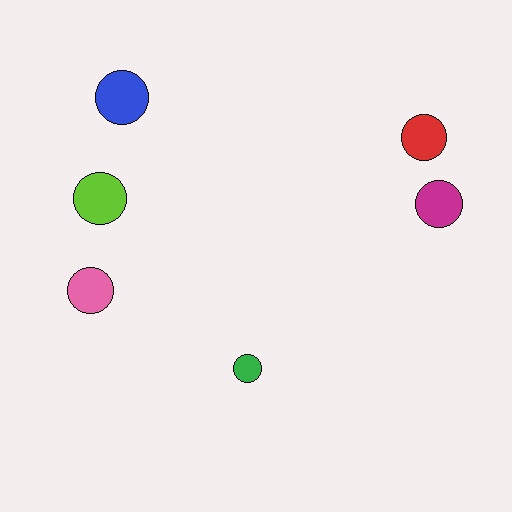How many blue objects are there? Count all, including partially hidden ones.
There is 1 blue object.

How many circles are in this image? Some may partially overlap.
There are 6 circles.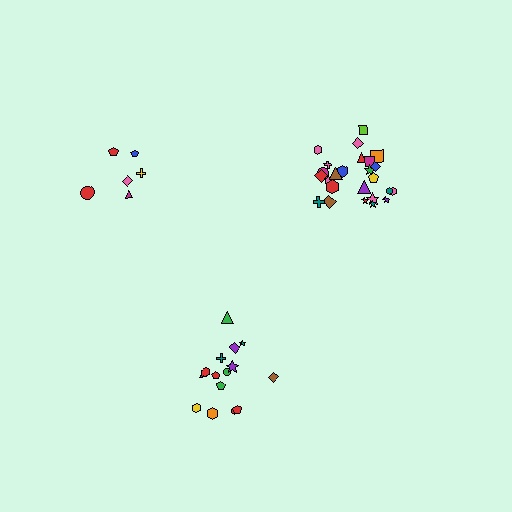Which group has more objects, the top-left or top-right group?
The top-right group.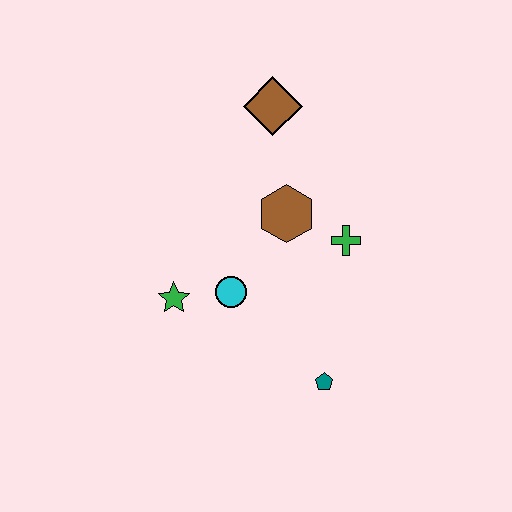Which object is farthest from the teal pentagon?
The brown diamond is farthest from the teal pentagon.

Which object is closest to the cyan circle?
The green star is closest to the cyan circle.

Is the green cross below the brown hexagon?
Yes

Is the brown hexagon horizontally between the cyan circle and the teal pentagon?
Yes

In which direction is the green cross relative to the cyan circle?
The green cross is to the right of the cyan circle.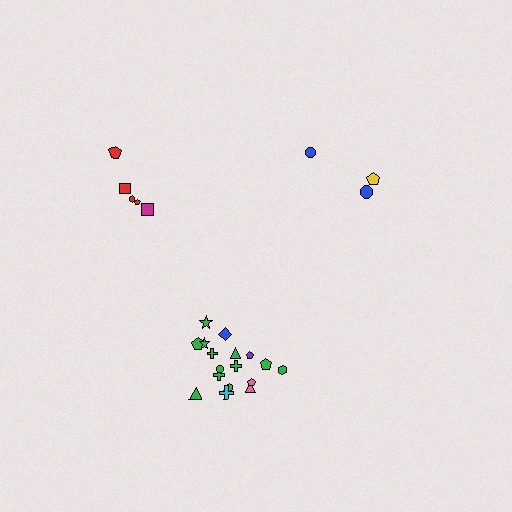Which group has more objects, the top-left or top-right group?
The top-left group.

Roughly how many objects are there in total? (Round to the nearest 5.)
Roughly 25 objects in total.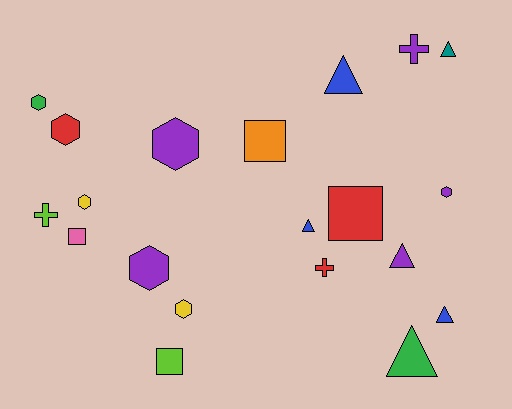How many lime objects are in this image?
There are 2 lime objects.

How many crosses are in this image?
There are 3 crosses.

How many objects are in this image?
There are 20 objects.